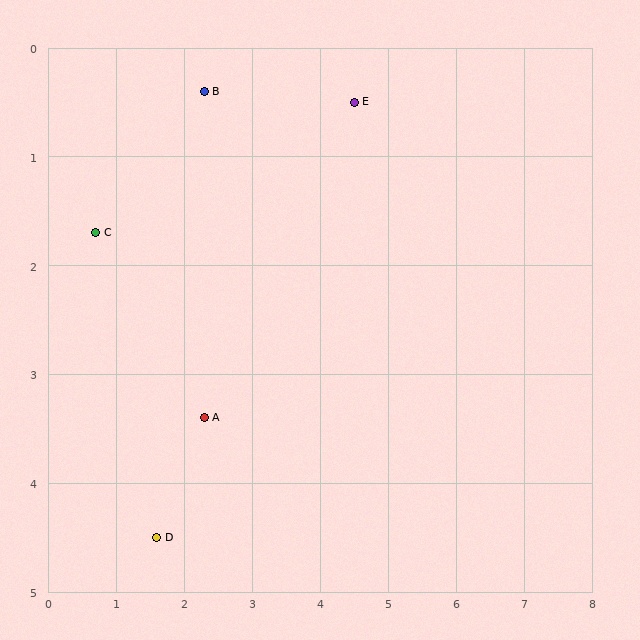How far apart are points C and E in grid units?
Points C and E are about 4.0 grid units apart.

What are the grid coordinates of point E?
Point E is at approximately (4.5, 0.5).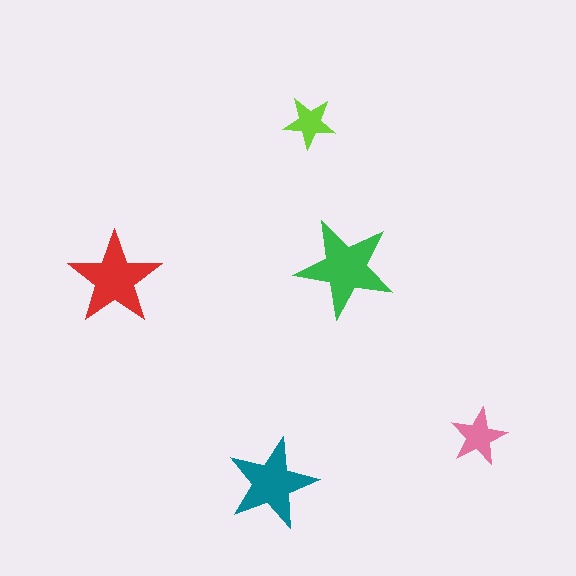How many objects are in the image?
There are 5 objects in the image.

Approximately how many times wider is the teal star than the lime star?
About 1.5 times wider.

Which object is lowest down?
The teal star is bottommost.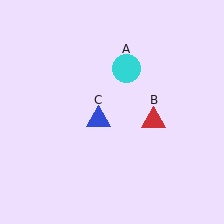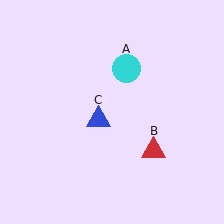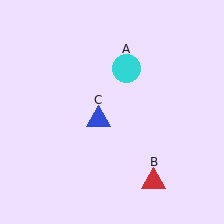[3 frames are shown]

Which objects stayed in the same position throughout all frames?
Cyan circle (object A) and blue triangle (object C) remained stationary.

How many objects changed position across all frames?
1 object changed position: red triangle (object B).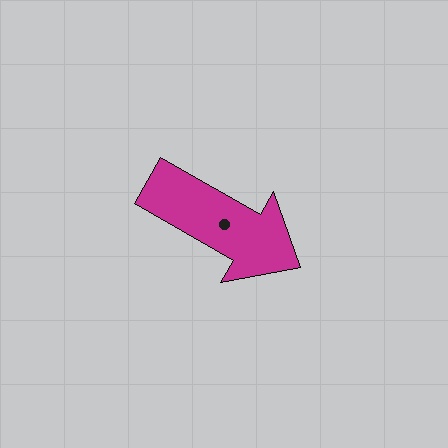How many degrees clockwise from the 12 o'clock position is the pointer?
Approximately 120 degrees.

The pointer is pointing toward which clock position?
Roughly 4 o'clock.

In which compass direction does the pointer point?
Southeast.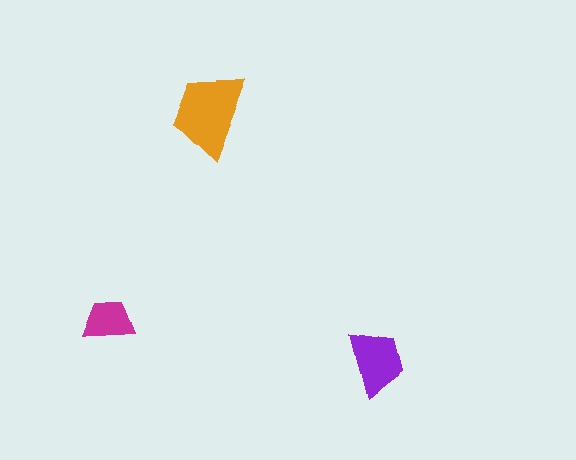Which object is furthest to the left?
The magenta trapezoid is leftmost.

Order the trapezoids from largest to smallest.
the orange one, the purple one, the magenta one.